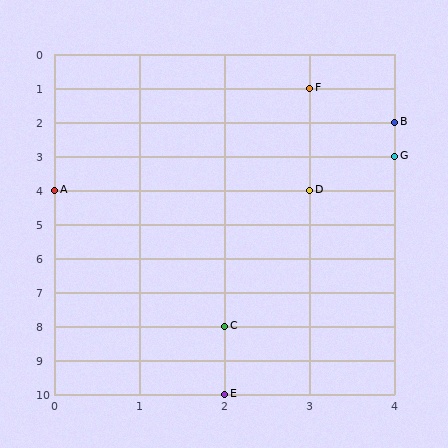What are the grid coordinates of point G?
Point G is at grid coordinates (4, 3).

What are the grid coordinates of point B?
Point B is at grid coordinates (4, 2).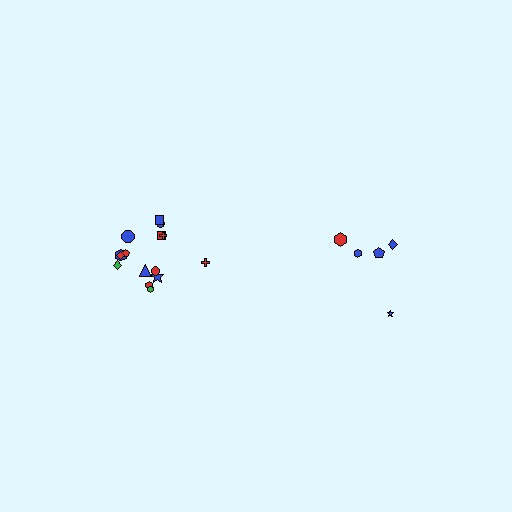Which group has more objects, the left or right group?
The left group.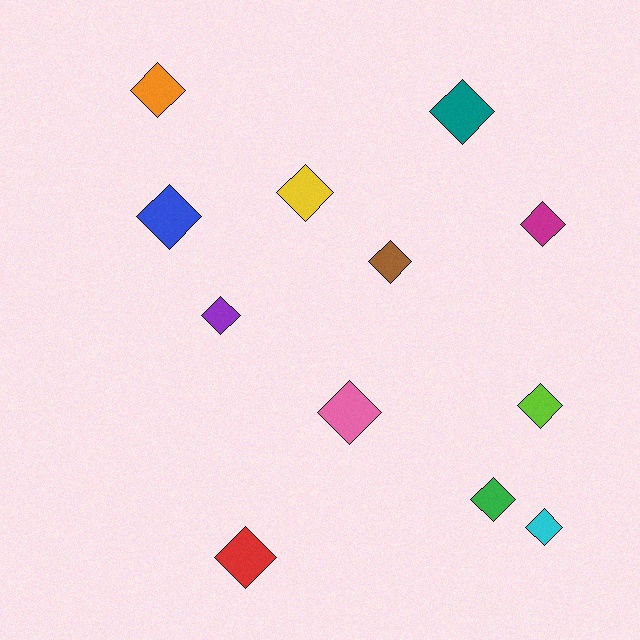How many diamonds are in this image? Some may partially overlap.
There are 12 diamonds.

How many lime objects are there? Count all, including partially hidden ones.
There is 1 lime object.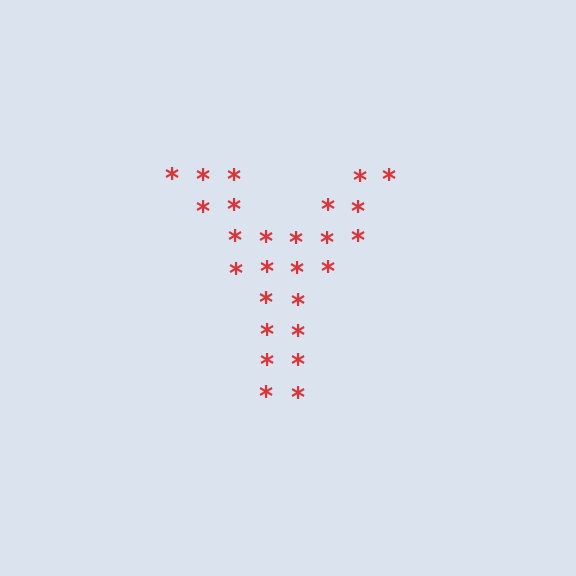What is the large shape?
The large shape is the letter Y.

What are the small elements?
The small elements are asterisks.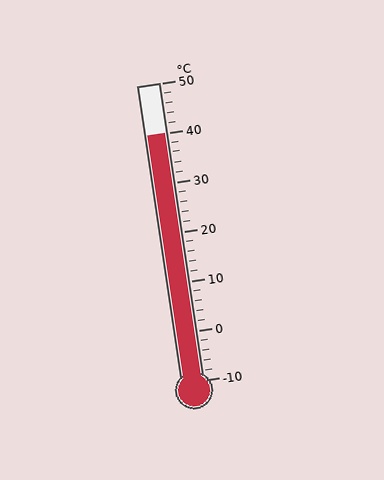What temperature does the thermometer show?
The thermometer shows approximately 40°C.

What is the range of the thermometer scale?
The thermometer scale ranges from -10°C to 50°C.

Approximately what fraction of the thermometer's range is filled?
The thermometer is filled to approximately 85% of its range.